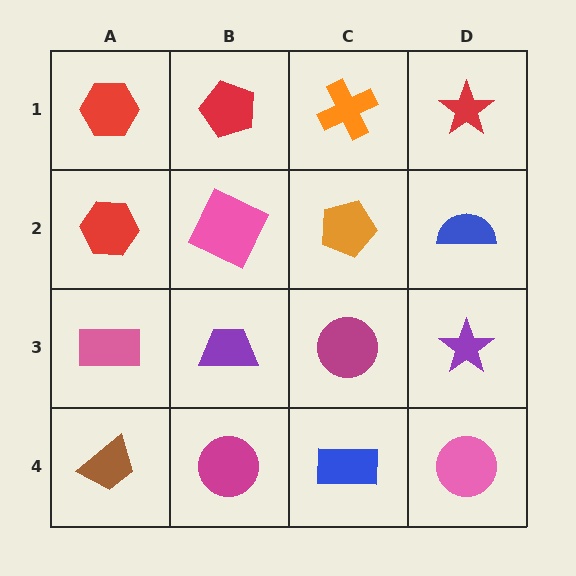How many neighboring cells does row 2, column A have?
3.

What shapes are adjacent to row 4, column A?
A pink rectangle (row 3, column A), a magenta circle (row 4, column B).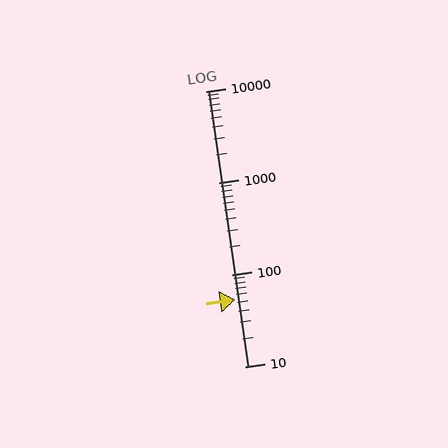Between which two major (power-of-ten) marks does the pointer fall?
The pointer is between 10 and 100.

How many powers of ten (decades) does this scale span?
The scale spans 3 decades, from 10 to 10000.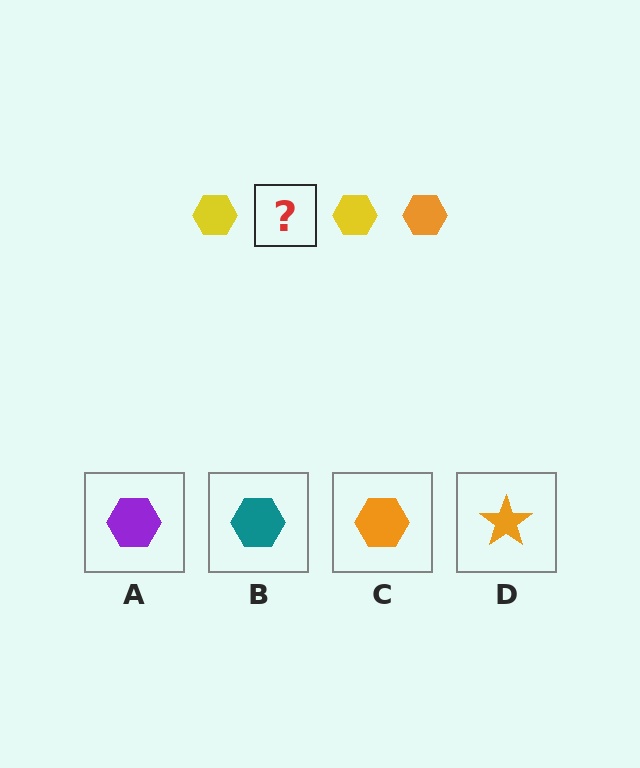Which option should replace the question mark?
Option C.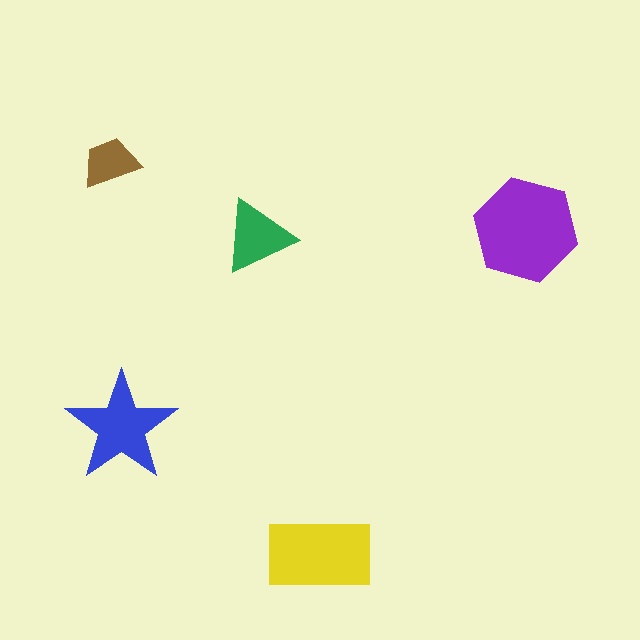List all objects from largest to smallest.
The purple hexagon, the yellow rectangle, the blue star, the green triangle, the brown trapezoid.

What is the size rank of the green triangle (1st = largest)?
4th.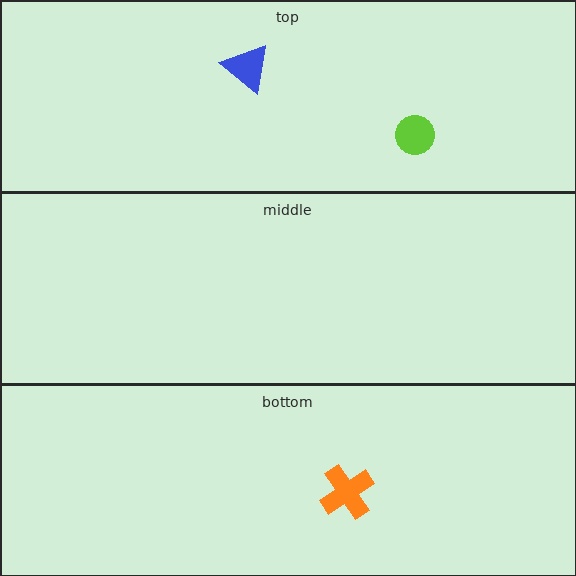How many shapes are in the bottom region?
1.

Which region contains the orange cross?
The bottom region.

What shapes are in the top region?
The lime circle, the blue triangle.